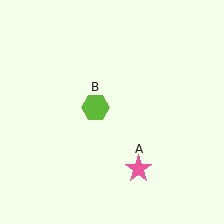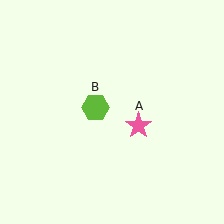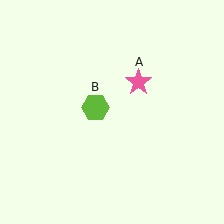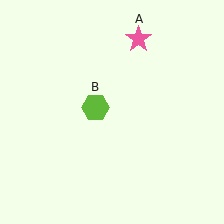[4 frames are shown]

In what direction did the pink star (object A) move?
The pink star (object A) moved up.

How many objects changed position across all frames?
1 object changed position: pink star (object A).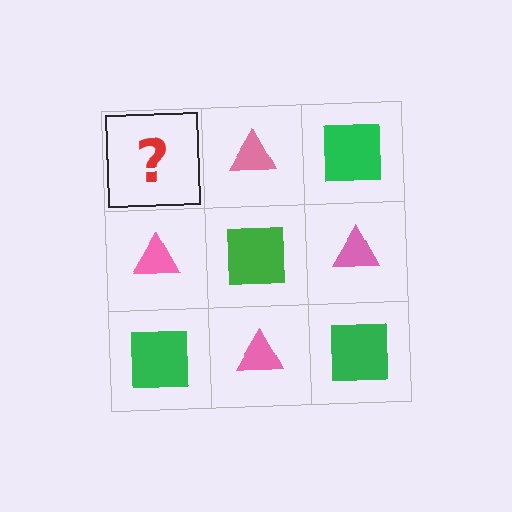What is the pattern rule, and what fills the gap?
The rule is that it alternates green square and pink triangle in a checkerboard pattern. The gap should be filled with a green square.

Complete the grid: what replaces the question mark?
The question mark should be replaced with a green square.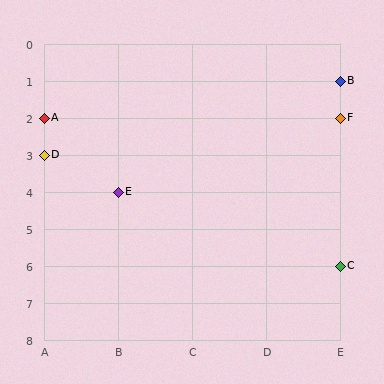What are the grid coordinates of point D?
Point D is at grid coordinates (A, 3).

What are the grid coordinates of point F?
Point F is at grid coordinates (E, 2).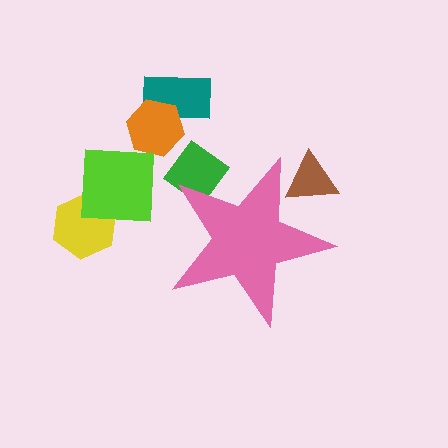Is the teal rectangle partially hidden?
No, the teal rectangle is fully visible.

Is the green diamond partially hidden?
Yes, the green diamond is partially hidden behind the pink star.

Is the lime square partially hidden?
No, the lime square is fully visible.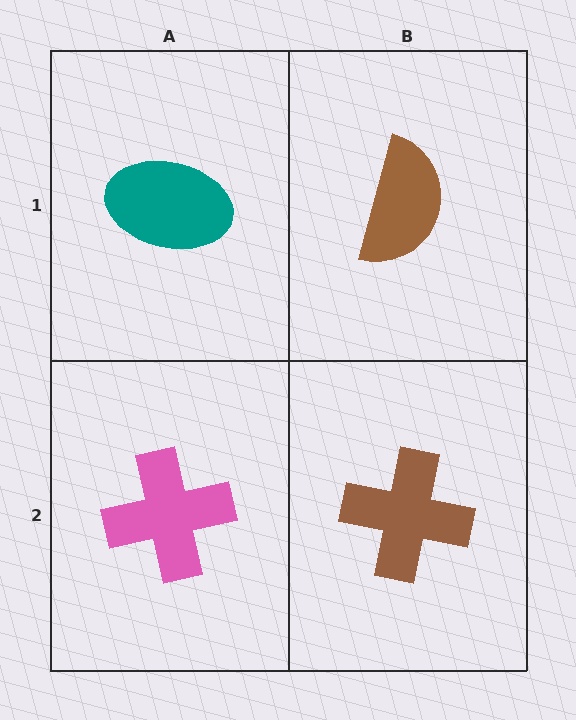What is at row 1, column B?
A brown semicircle.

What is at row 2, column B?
A brown cross.